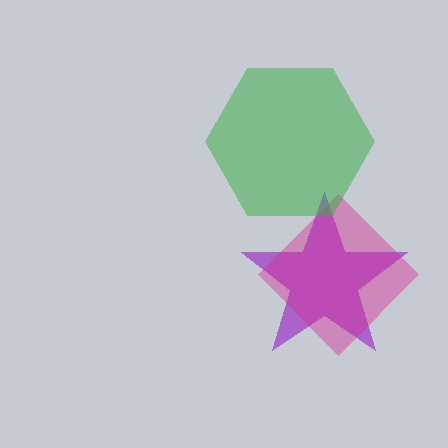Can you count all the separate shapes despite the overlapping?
Yes, there are 3 separate shapes.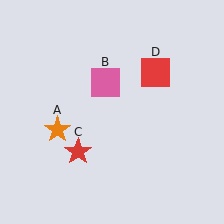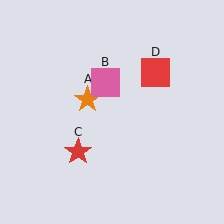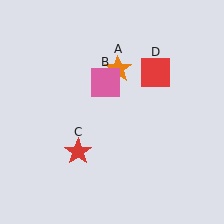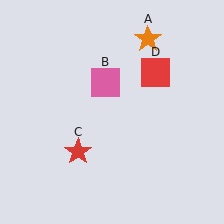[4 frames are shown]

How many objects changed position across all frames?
1 object changed position: orange star (object A).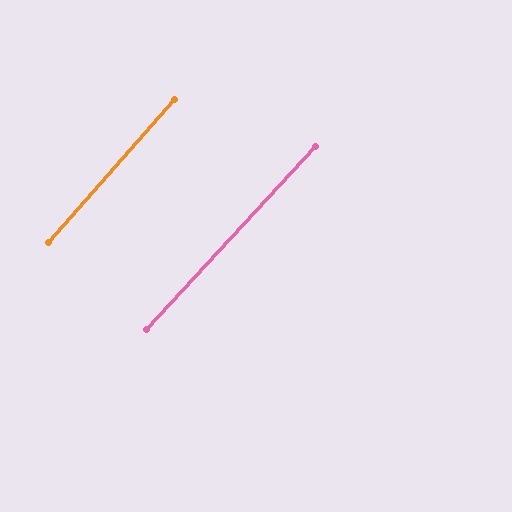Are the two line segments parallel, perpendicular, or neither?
Parallel — their directions differ by only 0.9°.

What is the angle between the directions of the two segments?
Approximately 1 degree.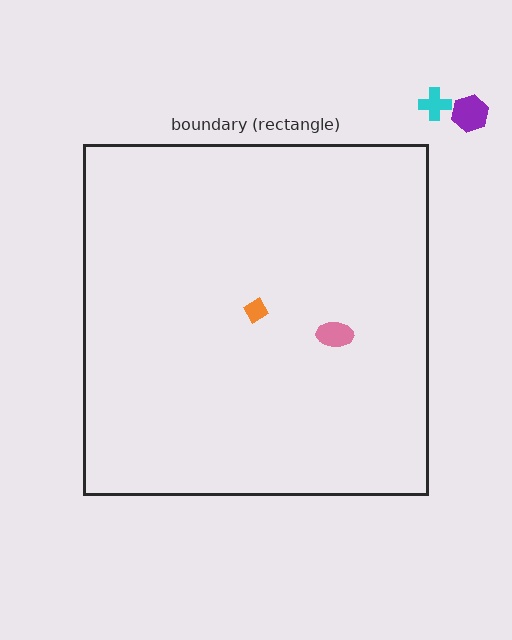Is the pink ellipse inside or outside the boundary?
Inside.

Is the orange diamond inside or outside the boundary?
Inside.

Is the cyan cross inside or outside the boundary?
Outside.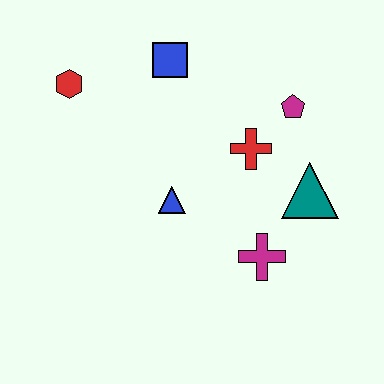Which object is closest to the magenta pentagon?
The red cross is closest to the magenta pentagon.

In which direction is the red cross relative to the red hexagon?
The red cross is to the right of the red hexagon.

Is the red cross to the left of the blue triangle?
No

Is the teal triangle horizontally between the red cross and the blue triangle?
No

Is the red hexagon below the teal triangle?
No